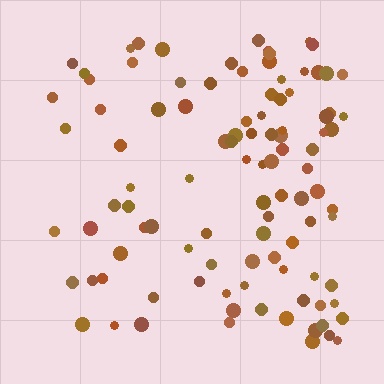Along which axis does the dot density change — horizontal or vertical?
Horizontal.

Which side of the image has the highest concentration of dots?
The right.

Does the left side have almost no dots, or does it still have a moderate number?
Still a moderate number, just noticeably fewer than the right.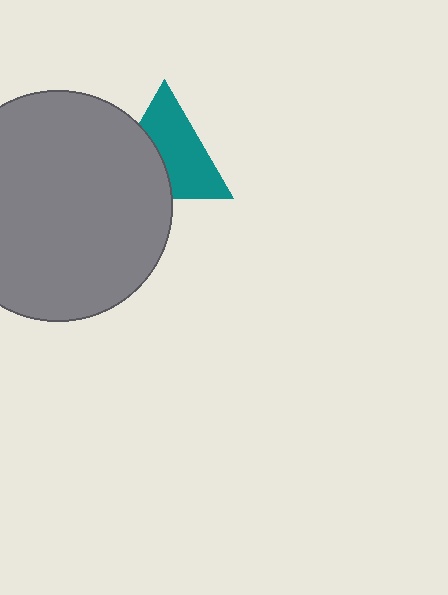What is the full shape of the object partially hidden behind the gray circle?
The partially hidden object is a teal triangle.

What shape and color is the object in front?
The object in front is a gray circle.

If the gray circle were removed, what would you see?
You would see the complete teal triangle.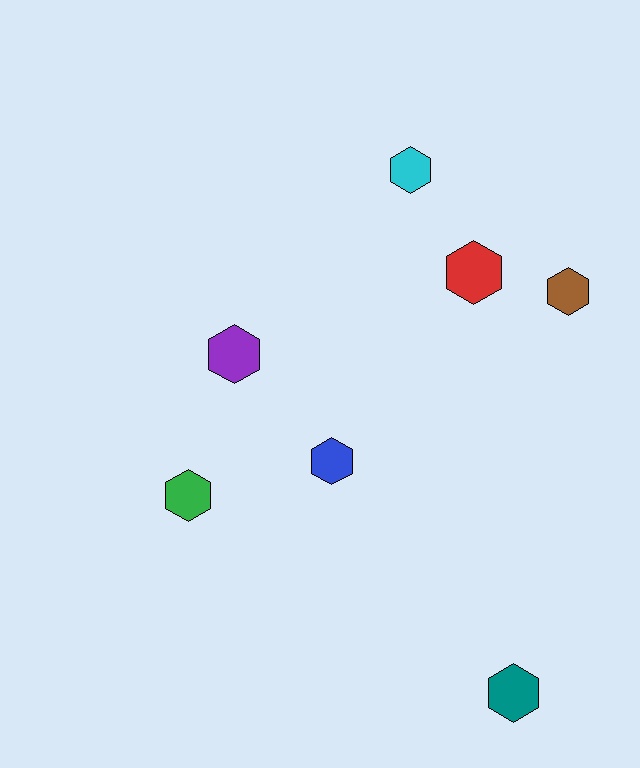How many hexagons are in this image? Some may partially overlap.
There are 7 hexagons.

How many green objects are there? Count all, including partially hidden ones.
There is 1 green object.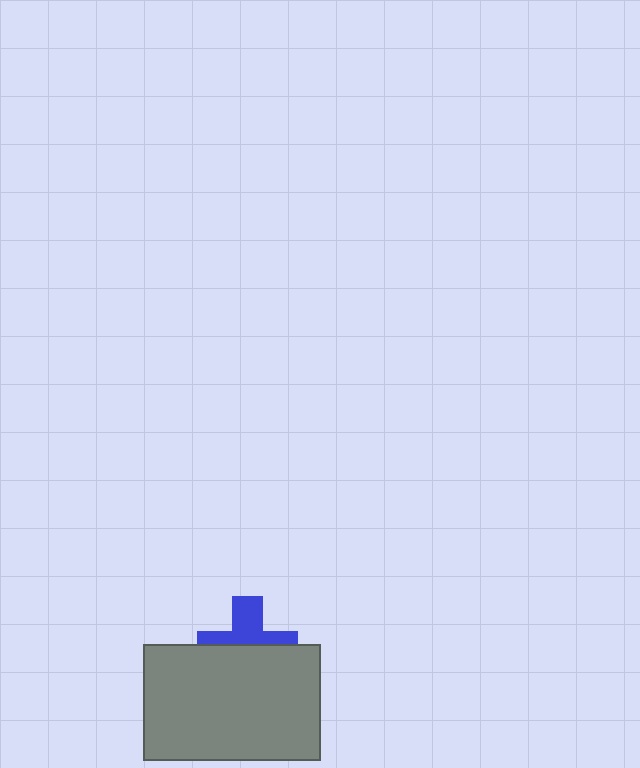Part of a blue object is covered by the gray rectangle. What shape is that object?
It is a cross.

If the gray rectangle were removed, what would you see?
You would see the complete blue cross.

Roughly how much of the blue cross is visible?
A small part of it is visible (roughly 44%).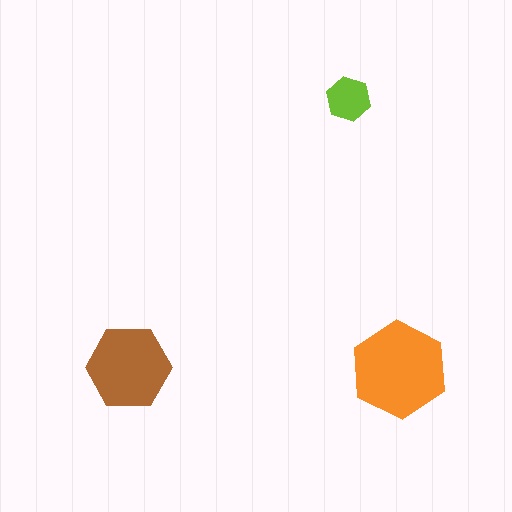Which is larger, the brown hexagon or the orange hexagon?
The orange one.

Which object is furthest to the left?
The brown hexagon is leftmost.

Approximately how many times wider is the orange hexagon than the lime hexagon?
About 2 times wider.